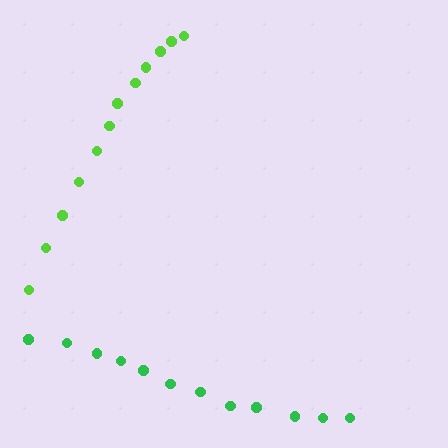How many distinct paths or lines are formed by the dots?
There are 2 distinct paths.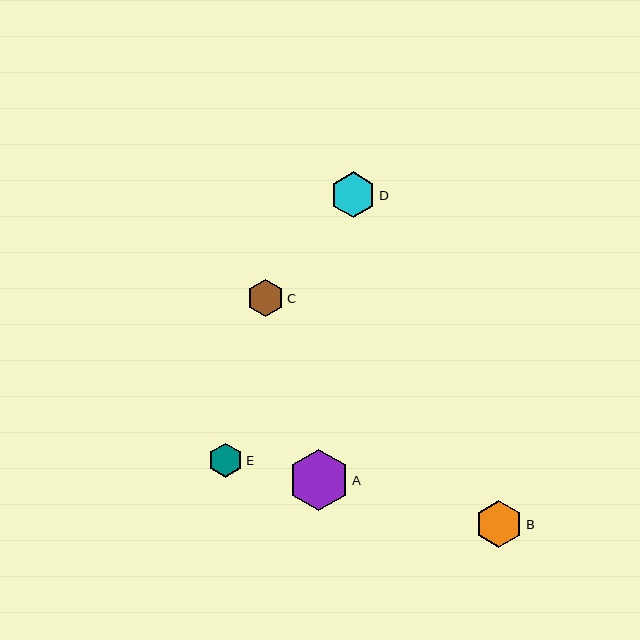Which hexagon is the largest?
Hexagon A is the largest with a size of approximately 61 pixels.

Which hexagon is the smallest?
Hexagon E is the smallest with a size of approximately 34 pixels.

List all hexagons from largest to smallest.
From largest to smallest: A, B, D, C, E.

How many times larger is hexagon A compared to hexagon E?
Hexagon A is approximately 1.8 times the size of hexagon E.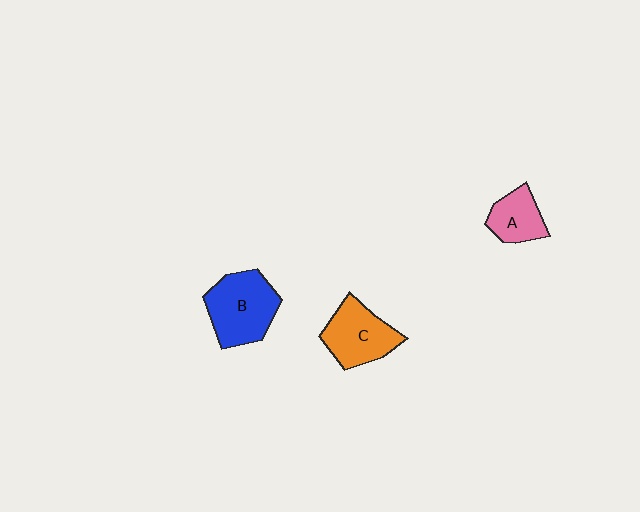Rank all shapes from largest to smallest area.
From largest to smallest: B (blue), C (orange), A (pink).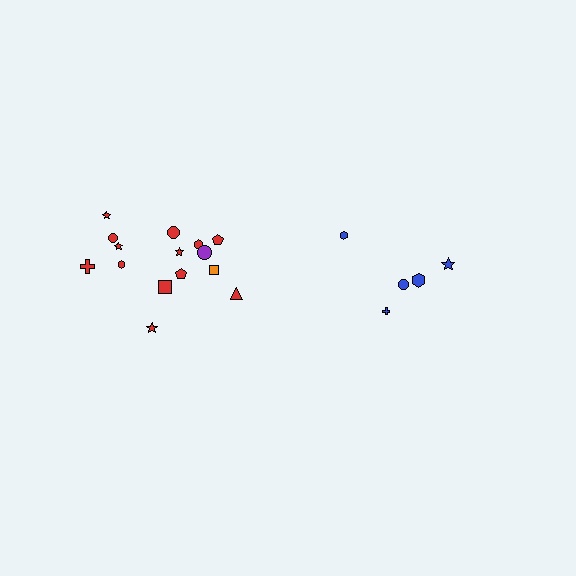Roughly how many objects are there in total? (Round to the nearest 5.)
Roughly 20 objects in total.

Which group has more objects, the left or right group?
The left group.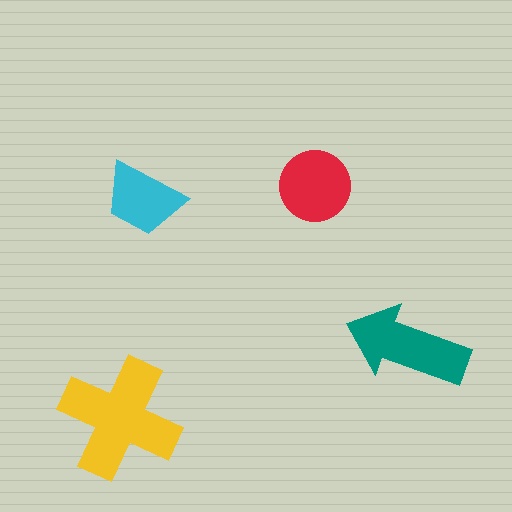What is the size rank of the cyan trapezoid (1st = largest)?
4th.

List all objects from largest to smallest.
The yellow cross, the teal arrow, the red circle, the cyan trapezoid.